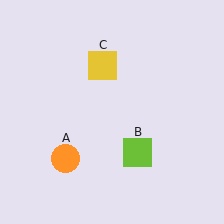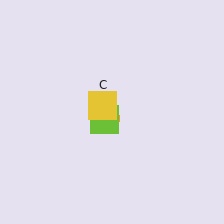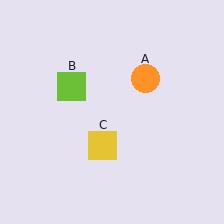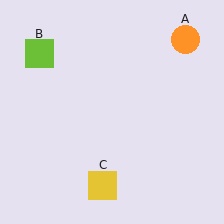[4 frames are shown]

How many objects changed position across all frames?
3 objects changed position: orange circle (object A), lime square (object B), yellow square (object C).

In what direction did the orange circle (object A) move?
The orange circle (object A) moved up and to the right.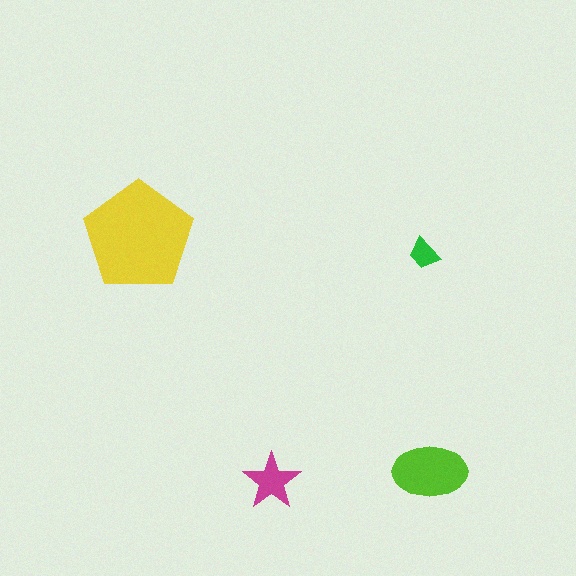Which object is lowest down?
The magenta star is bottommost.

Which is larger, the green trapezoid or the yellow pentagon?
The yellow pentagon.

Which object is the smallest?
The green trapezoid.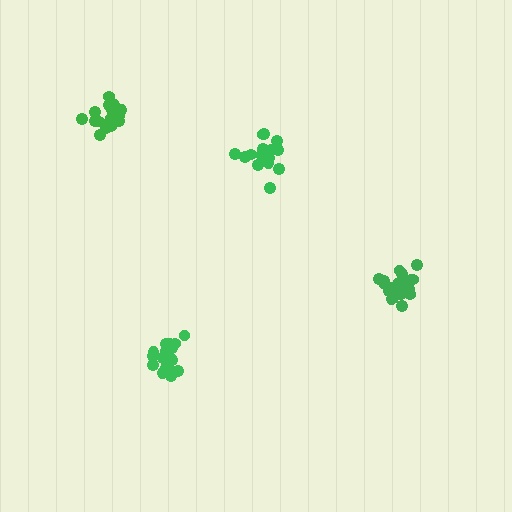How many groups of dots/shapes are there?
There are 4 groups.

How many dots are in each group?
Group 1: 18 dots, Group 2: 19 dots, Group 3: 20 dots, Group 4: 18 dots (75 total).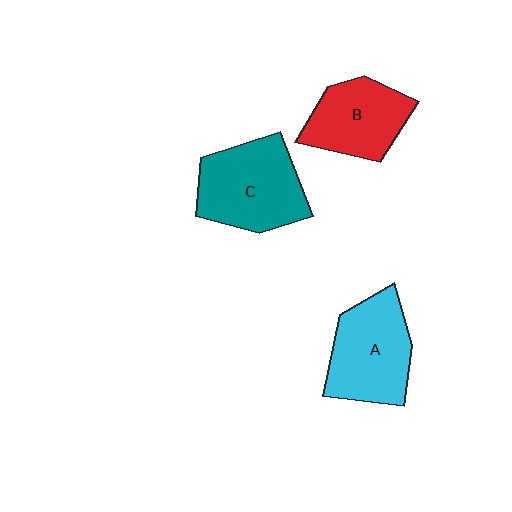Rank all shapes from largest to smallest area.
From largest to smallest: C (teal), A (cyan), B (red).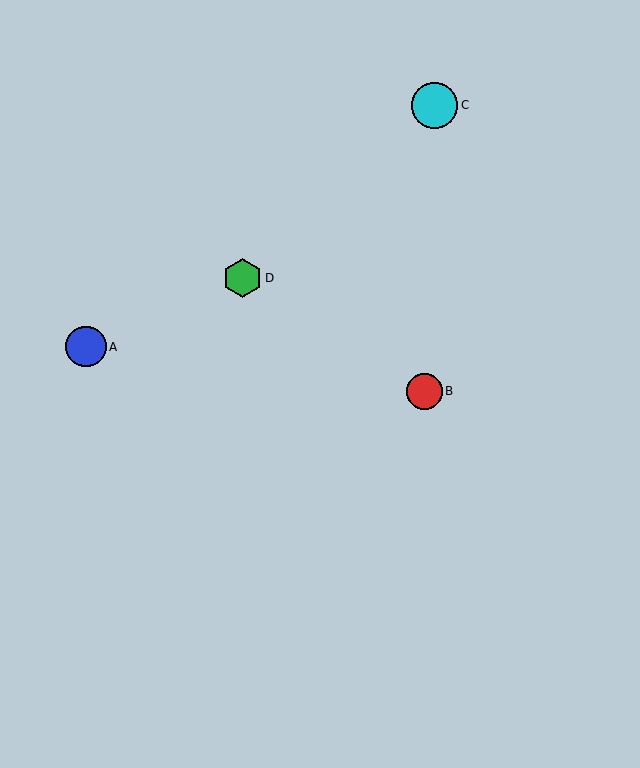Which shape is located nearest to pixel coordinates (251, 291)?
The green hexagon (labeled D) at (243, 278) is nearest to that location.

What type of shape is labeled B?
Shape B is a red circle.